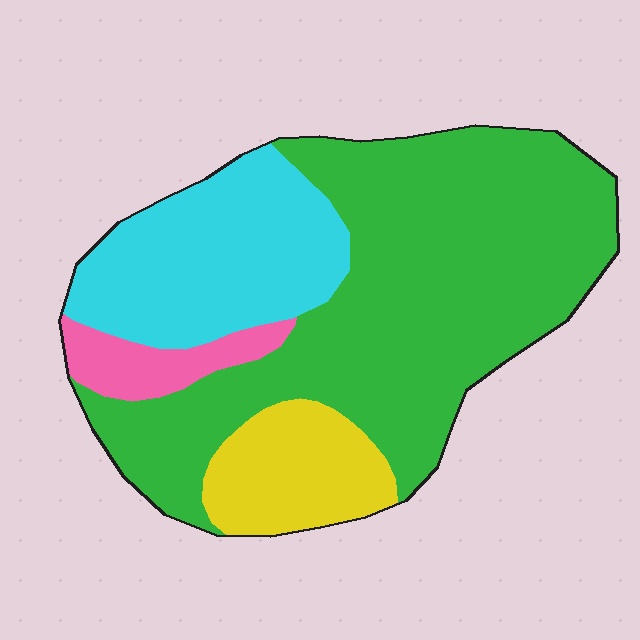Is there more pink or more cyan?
Cyan.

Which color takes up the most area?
Green, at roughly 60%.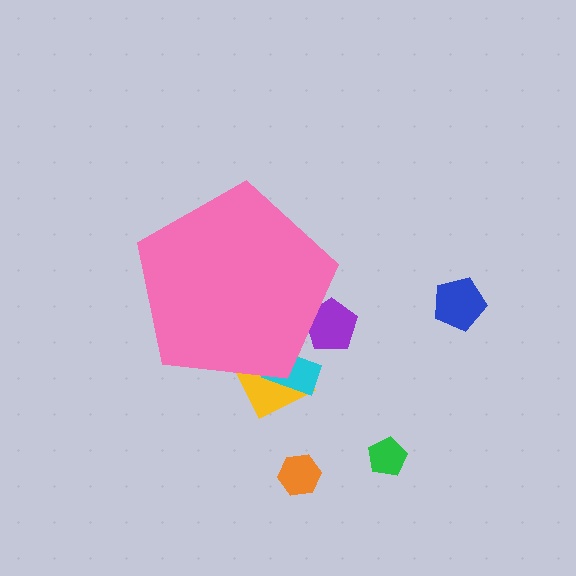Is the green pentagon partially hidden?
No, the green pentagon is fully visible.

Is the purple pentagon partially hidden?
Yes, the purple pentagon is partially hidden behind the pink pentagon.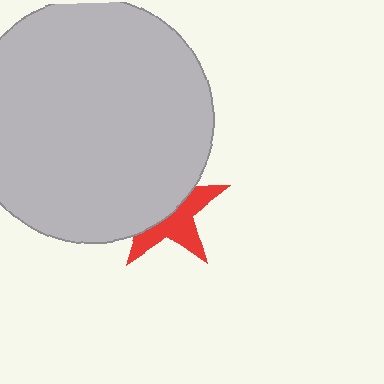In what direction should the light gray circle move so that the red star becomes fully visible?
The light gray circle should move toward the upper-left. That is the shortest direction to clear the overlap and leave the red star fully visible.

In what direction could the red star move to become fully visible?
The red star could move toward the lower-right. That would shift it out from behind the light gray circle entirely.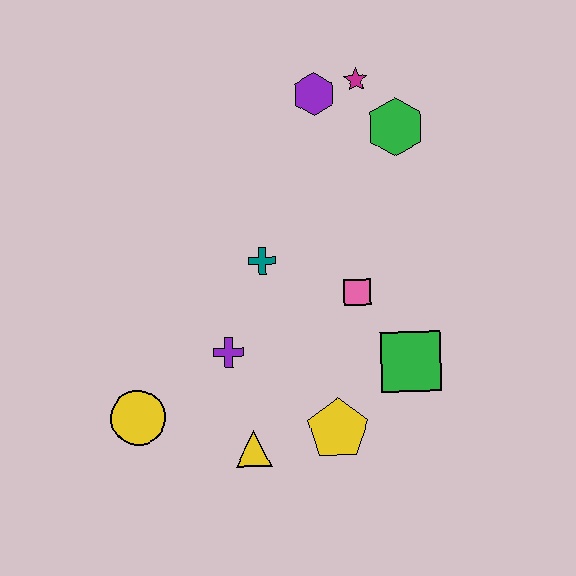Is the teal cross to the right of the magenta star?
No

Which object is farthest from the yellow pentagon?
The magenta star is farthest from the yellow pentagon.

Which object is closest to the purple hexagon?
The magenta star is closest to the purple hexagon.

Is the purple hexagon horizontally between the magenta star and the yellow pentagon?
No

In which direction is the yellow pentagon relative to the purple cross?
The yellow pentagon is to the right of the purple cross.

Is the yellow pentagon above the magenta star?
No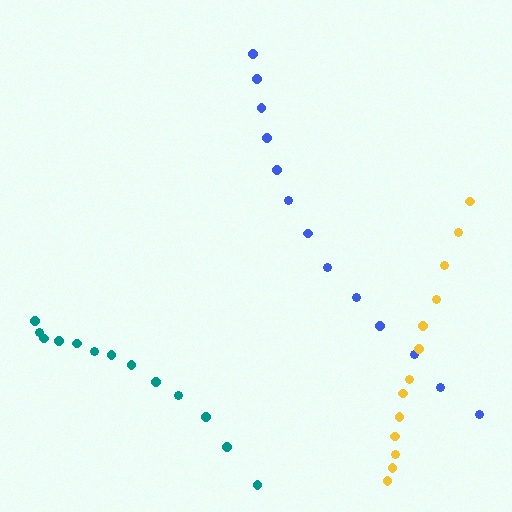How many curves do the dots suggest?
There are 3 distinct paths.